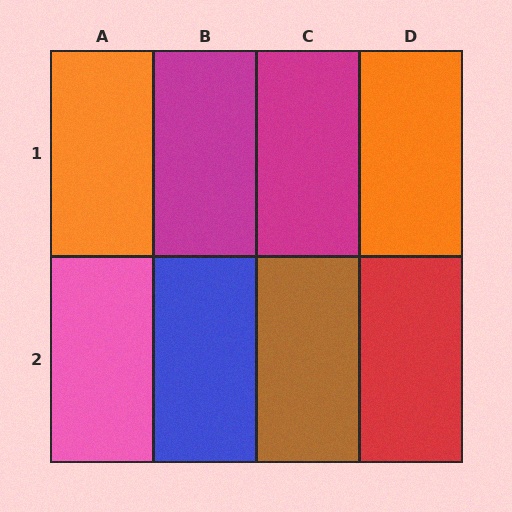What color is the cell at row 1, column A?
Orange.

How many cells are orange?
2 cells are orange.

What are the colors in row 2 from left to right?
Pink, blue, brown, red.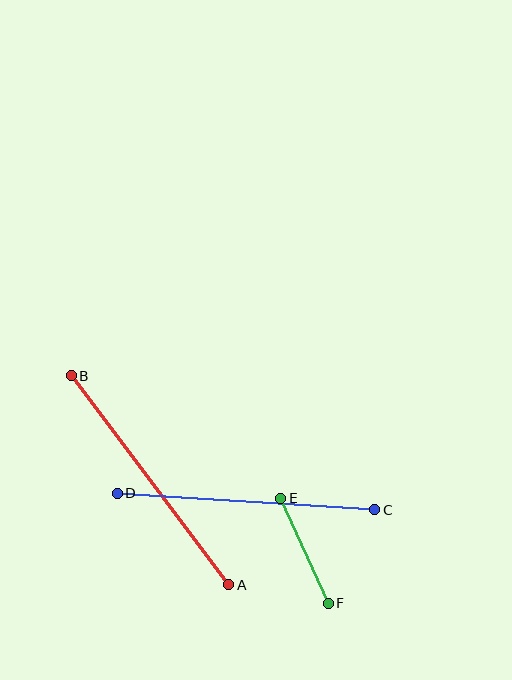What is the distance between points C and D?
The distance is approximately 258 pixels.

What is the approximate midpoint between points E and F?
The midpoint is at approximately (305, 551) pixels.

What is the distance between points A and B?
The distance is approximately 262 pixels.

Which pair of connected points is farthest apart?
Points A and B are farthest apart.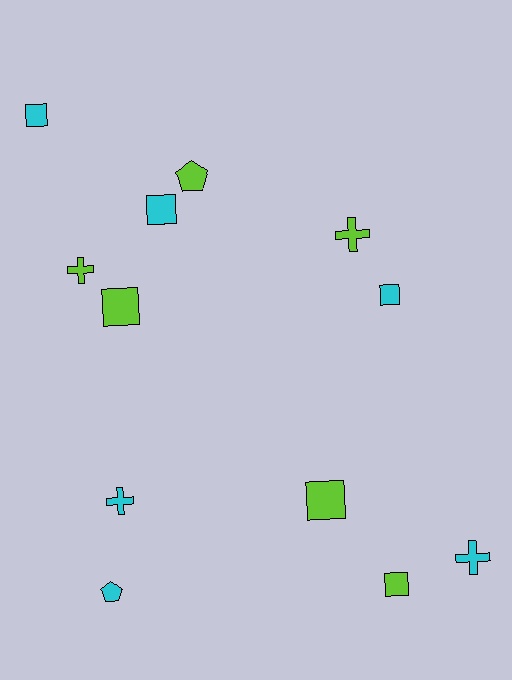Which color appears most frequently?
Lime, with 6 objects.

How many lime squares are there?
There are 3 lime squares.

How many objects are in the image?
There are 12 objects.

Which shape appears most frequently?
Square, with 6 objects.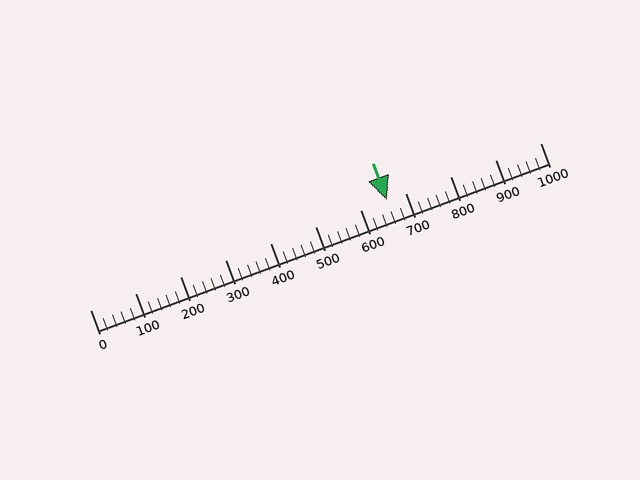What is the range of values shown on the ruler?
The ruler shows values from 0 to 1000.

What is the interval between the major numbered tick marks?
The major tick marks are spaced 100 units apart.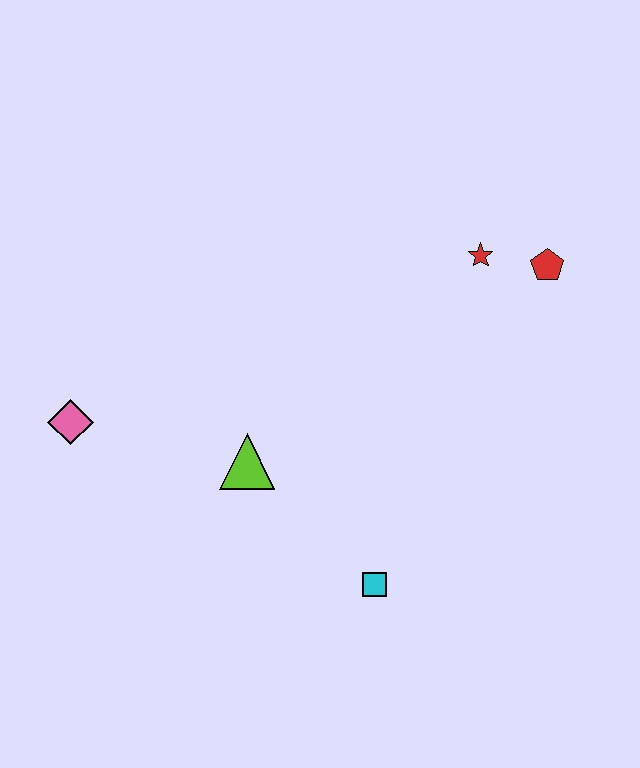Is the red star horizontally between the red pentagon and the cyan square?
Yes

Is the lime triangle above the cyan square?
Yes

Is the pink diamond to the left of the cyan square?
Yes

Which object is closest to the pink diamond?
The lime triangle is closest to the pink diamond.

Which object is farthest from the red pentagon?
The pink diamond is farthest from the red pentagon.